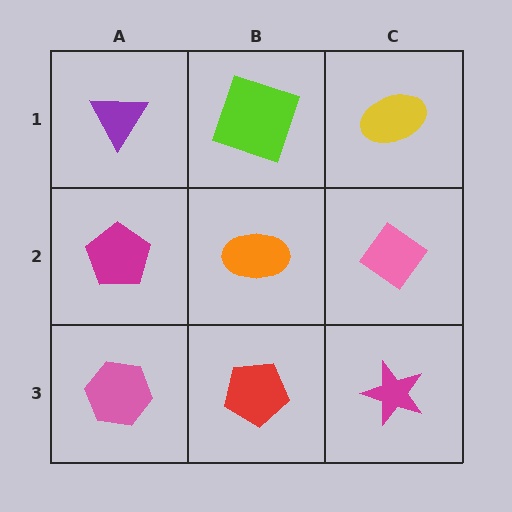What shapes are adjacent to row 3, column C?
A pink diamond (row 2, column C), a red pentagon (row 3, column B).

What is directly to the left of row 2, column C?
An orange ellipse.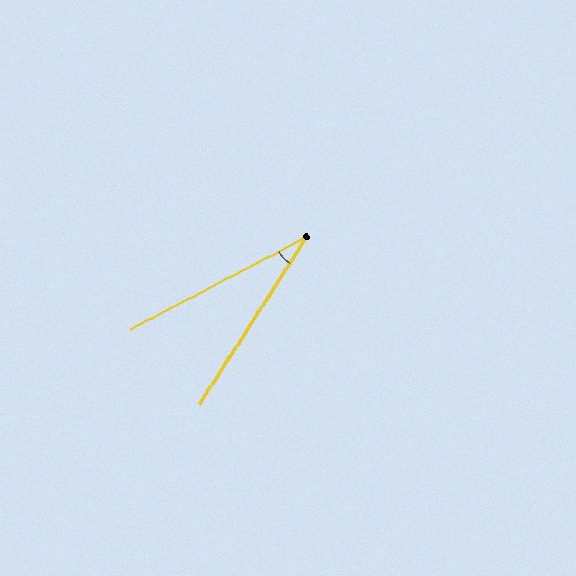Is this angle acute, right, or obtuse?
It is acute.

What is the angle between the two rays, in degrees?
Approximately 30 degrees.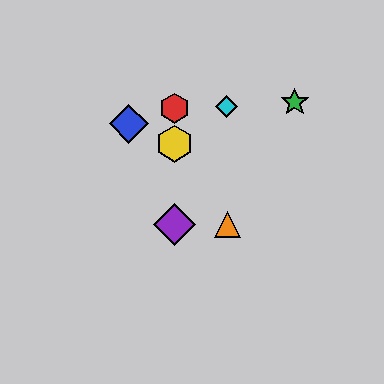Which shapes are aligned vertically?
The red hexagon, the yellow hexagon, the purple diamond are aligned vertically.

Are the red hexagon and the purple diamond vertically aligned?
Yes, both are at x≈175.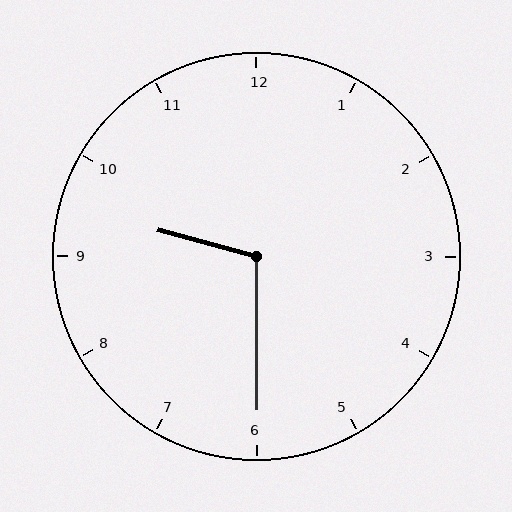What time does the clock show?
9:30.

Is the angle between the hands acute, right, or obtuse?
It is obtuse.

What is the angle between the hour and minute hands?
Approximately 105 degrees.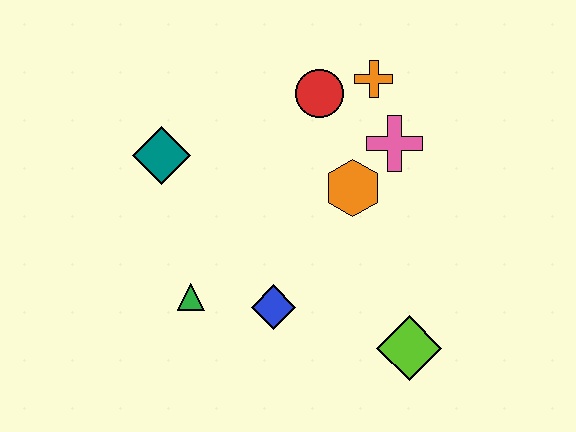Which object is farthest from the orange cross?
The green triangle is farthest from the orange cross.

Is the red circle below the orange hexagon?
No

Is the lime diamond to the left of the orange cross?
No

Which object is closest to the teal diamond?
The green triangle is closest to the teal diamond.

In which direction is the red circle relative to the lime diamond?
The red circle is above the lime diamond.